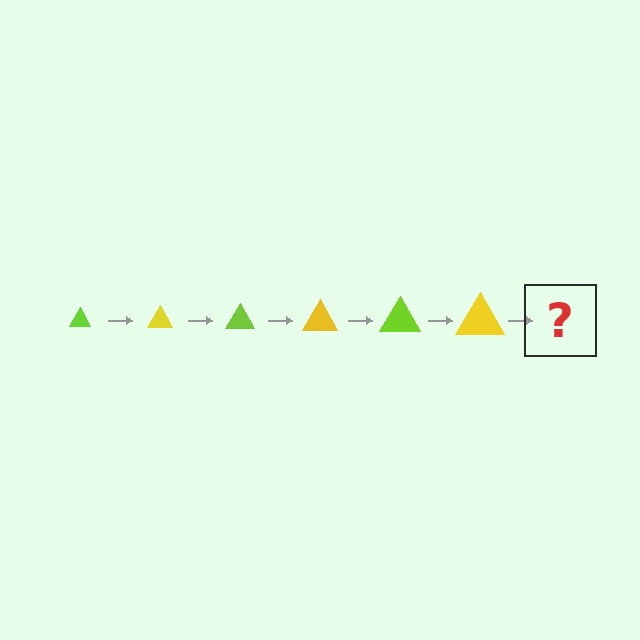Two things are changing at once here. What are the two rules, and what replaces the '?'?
The two rules are that the triangle grows larger each step and the color cycles through lime and yellow. The '?' should be a lime triangle, larger than the previous one.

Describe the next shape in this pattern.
It should be a lime triangle, larger than the previous one.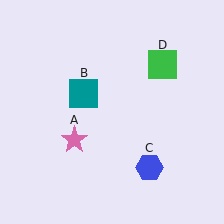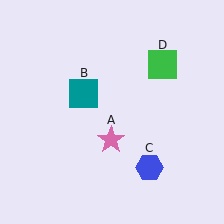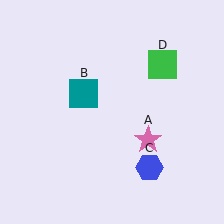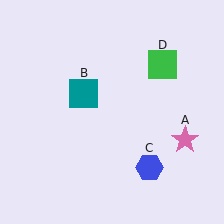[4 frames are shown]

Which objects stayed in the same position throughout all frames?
Teal square (object B) and blue hexagon (object C) and green square (object D) remained stationary.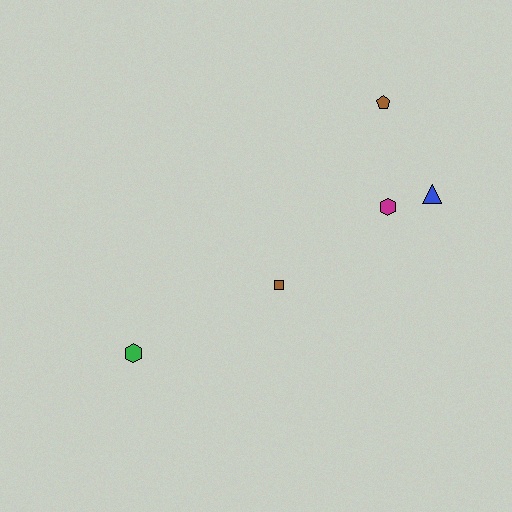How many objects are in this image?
There are 5 objects.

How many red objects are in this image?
There are no red objects.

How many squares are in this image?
There is 1 square.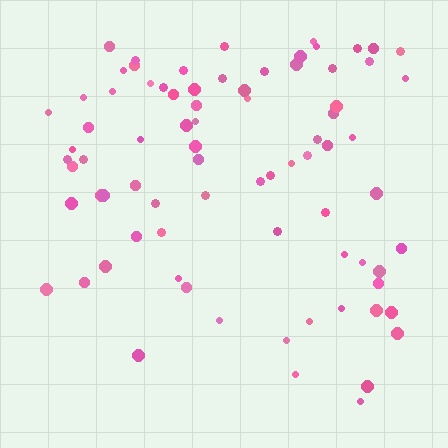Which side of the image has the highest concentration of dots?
The top.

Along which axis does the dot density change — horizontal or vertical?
Vertical.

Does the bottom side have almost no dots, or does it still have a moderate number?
Still a moderate number, just noticeably fewer than the top.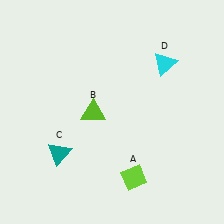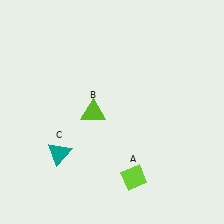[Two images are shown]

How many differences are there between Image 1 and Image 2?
There is 1 difference between the two images.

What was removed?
The cyan triangle (D) was removed in Image 2.